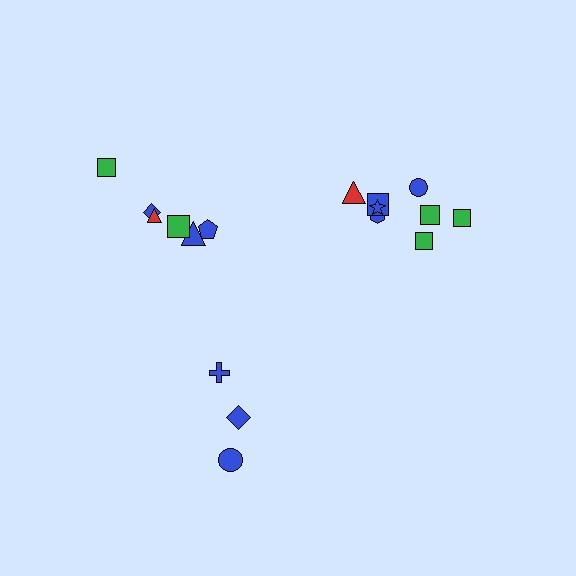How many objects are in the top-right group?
There are 8 objects.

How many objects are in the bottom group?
There are 3 objects.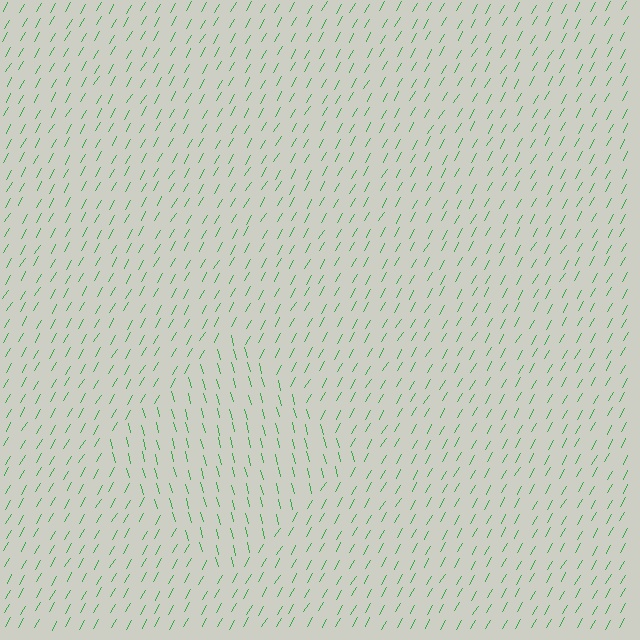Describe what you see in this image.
The image is filled with small green line segments. A diamond region in the image has lines oriented differently from the surrounding lines, creating a visible texture boundary.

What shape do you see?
I see a diamond.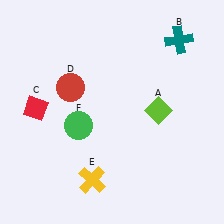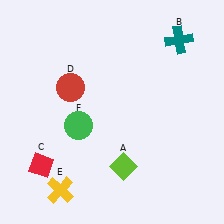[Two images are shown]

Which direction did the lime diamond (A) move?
The lime diamond (A) moved down.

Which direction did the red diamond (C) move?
The red diamond (C) moved down.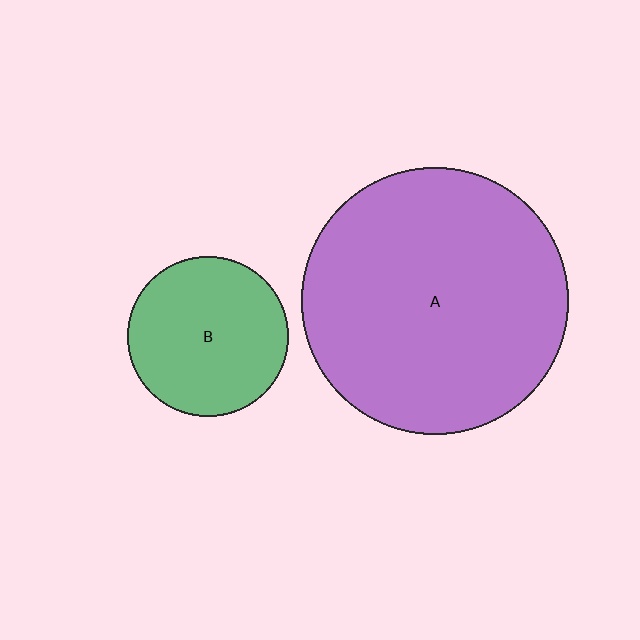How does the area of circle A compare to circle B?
Approximately 2.8 times.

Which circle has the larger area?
Circle A (purple).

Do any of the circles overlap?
No, none of the circles overlap.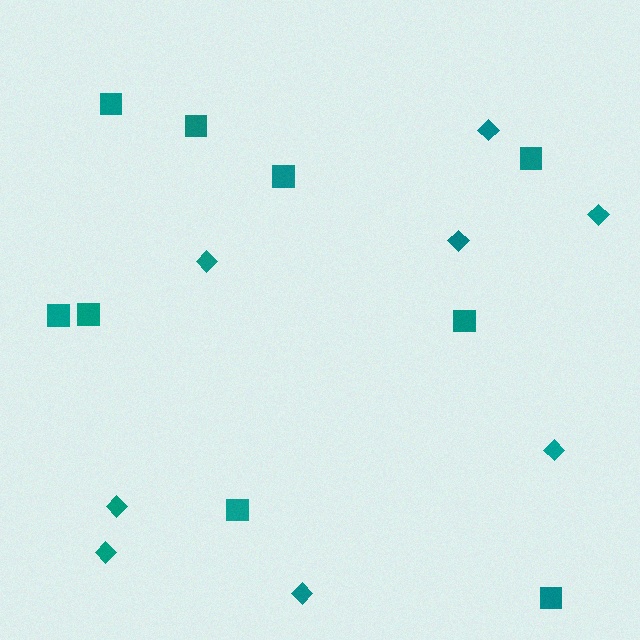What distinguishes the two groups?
There are 2 groups: one group of diamonds (8) and one group of squares (9).